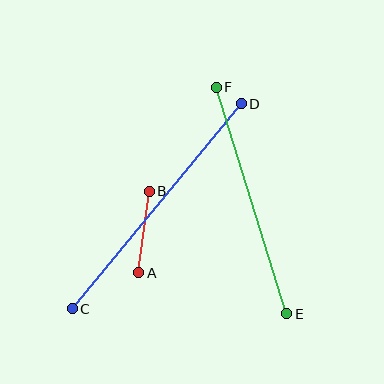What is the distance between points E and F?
The distance is approximately 237 pixels.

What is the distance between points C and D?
The distance is approximately 265 pixels.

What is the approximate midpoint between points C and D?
The midpoint is at approximately (157, 206) pixels.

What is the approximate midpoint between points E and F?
The midpoint is at approximately (252, 200) pixels.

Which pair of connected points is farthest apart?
Points C and D are farthest apart.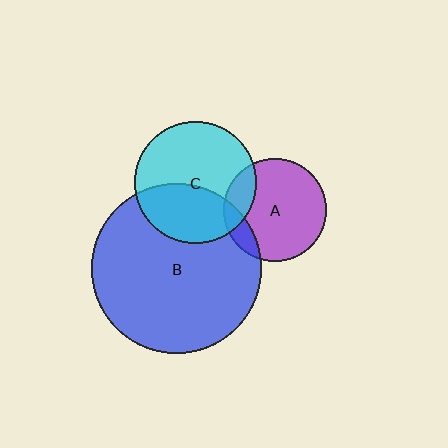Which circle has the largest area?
Circle B (blue).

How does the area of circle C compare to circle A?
Approximately 1.4 times.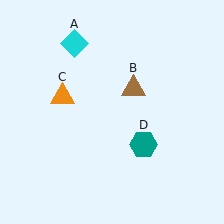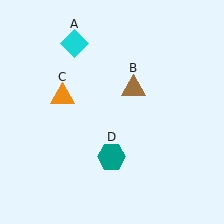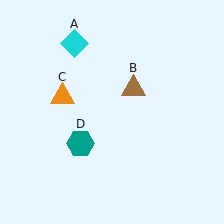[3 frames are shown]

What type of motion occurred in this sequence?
The teal hexagon (object D) rotated clockwise around the center of the scene.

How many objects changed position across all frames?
1 object changed position: teal hexagon (object D).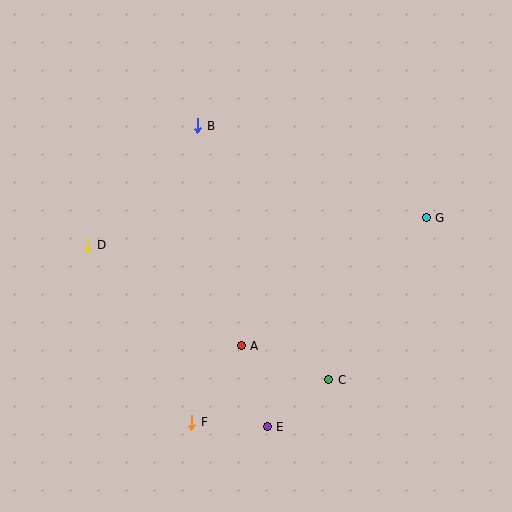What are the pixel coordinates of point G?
Point G is at (426, 218).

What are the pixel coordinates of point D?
Point D is at (88, 245).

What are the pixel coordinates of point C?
Point C is at (329, 380).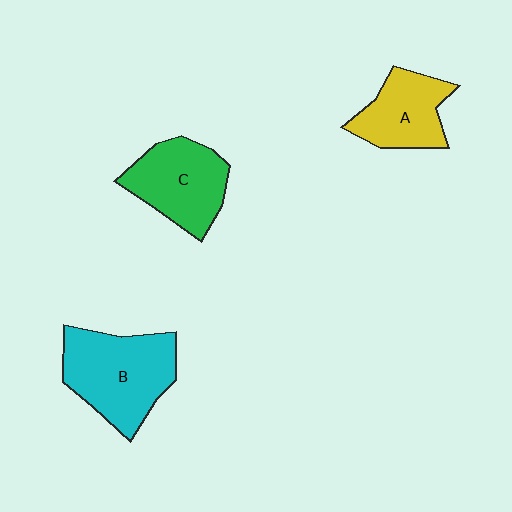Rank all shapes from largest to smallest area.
From largest to smallest: B (cyan), C (green), A (yellow).